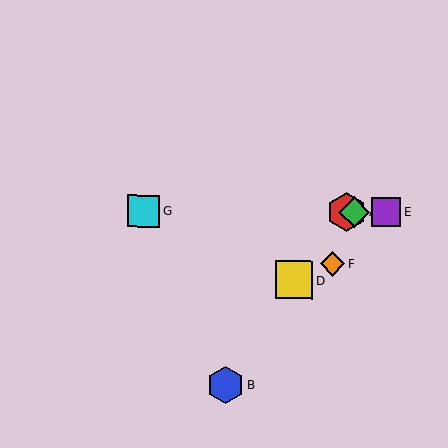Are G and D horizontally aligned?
No, G is at y≈211 and D is at y≈280.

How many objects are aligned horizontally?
4 objects (A, C, E, G) are aligned horizontally.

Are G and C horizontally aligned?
Yes, both are at y≈211.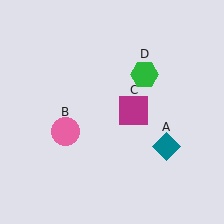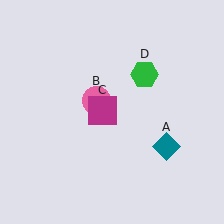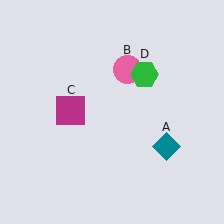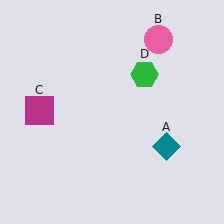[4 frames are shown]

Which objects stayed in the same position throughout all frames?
Teal diamond (object A) and green hexagon (object D) remained stationary.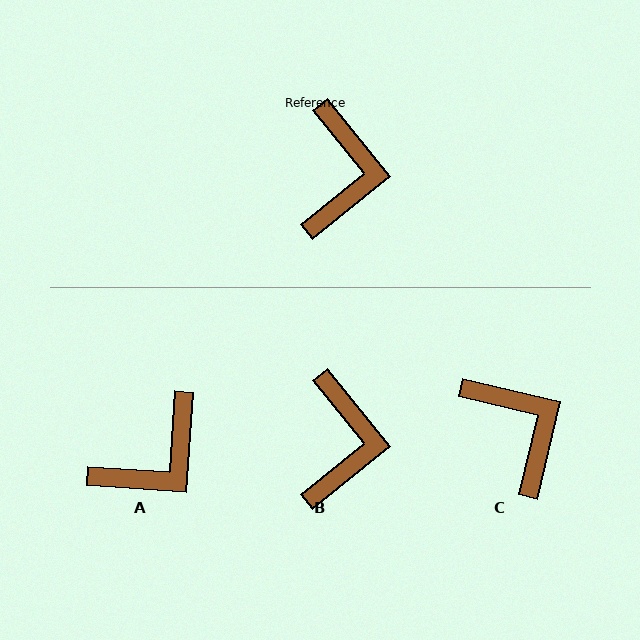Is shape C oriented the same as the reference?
No, it is off by about 38 degrees.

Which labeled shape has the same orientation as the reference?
B.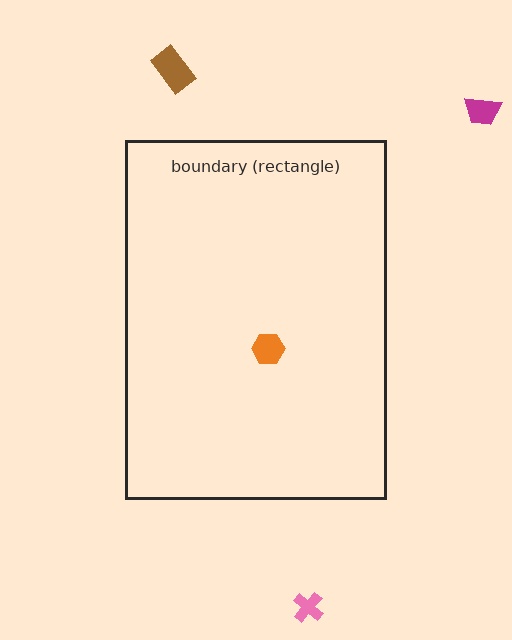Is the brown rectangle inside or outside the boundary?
Outside.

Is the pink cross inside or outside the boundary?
Outside.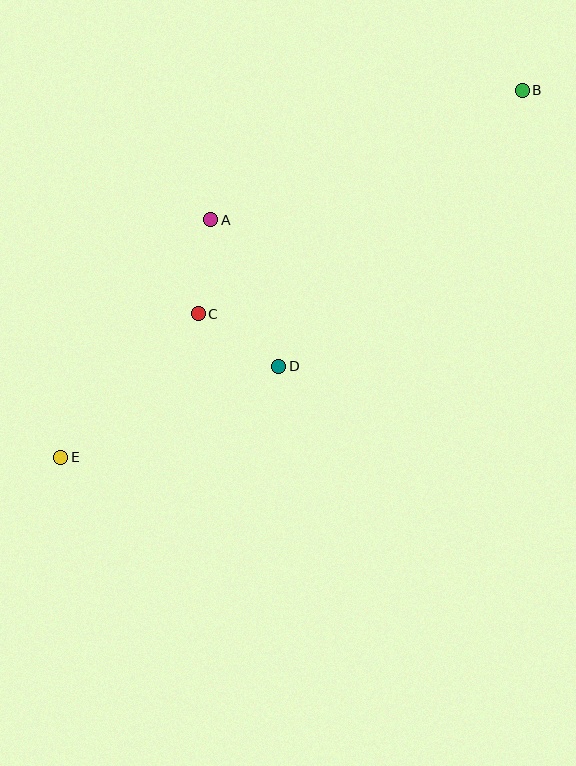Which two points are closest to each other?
Points A and C are closest to each other.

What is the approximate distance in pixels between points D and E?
The distance between D and E is approximately 236 pixels.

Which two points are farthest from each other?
Points B and E are farthest from each other.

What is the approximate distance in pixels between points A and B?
The distance between A and B is approximately 337 pixels.